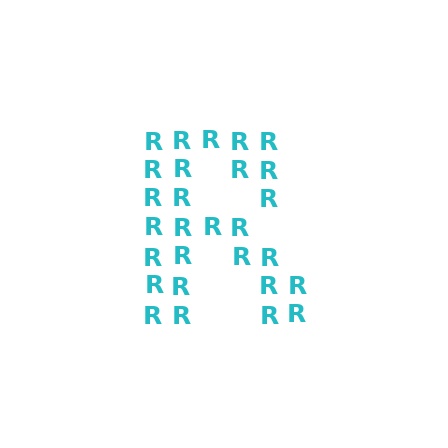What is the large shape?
The large shape is the letter R.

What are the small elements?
The small elements are letter R's.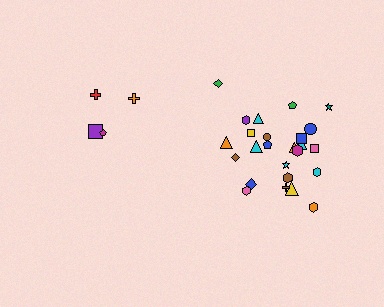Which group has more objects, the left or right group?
The right group.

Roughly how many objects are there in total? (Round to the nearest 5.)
Roughly 30 objects in total.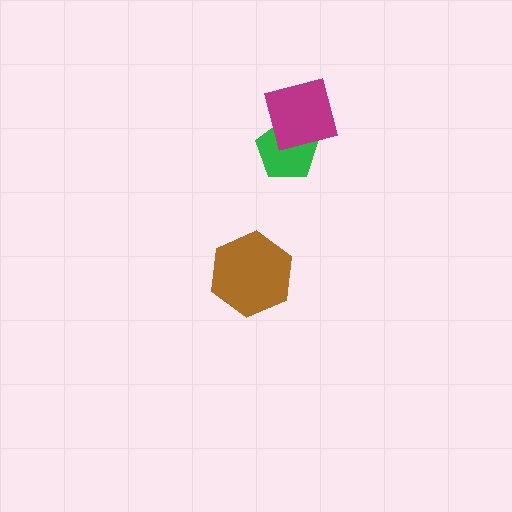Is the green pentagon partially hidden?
Yes, it is partially covered by another shape.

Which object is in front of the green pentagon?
The magenta square is in front of the green pentagon.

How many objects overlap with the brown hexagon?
0 objects overlap with the brown hexagon.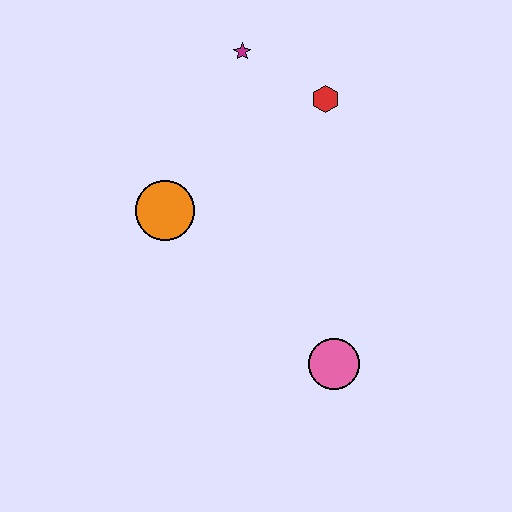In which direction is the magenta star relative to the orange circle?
The magenta star is above the orange circle.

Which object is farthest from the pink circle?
The magenta star is farthest from the pink circle.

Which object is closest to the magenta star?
The red hexagon is closest to the magenta star.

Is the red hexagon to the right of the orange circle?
Yes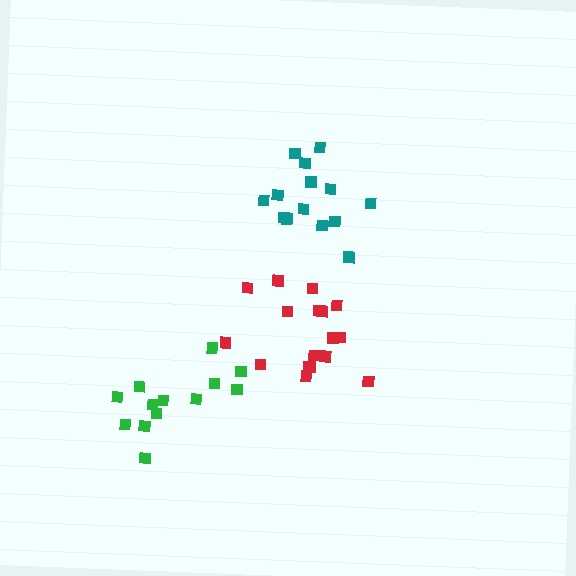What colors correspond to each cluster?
The clusters are colored: green, teal, red.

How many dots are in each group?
Group 1: 13 dots, Group 2: 14 dots, Group 3: 17 dots (44 total).